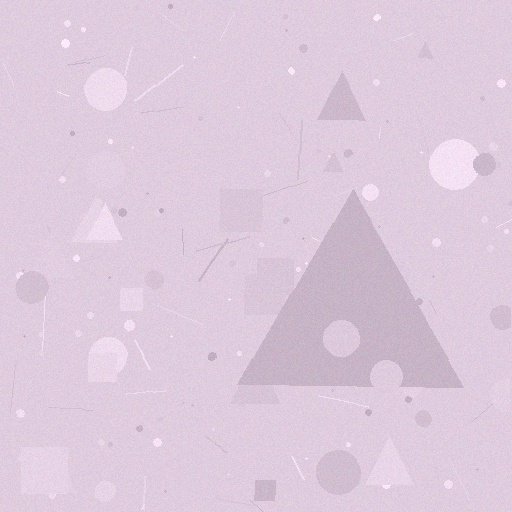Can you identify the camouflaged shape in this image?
The camouflaged shape is a triangle.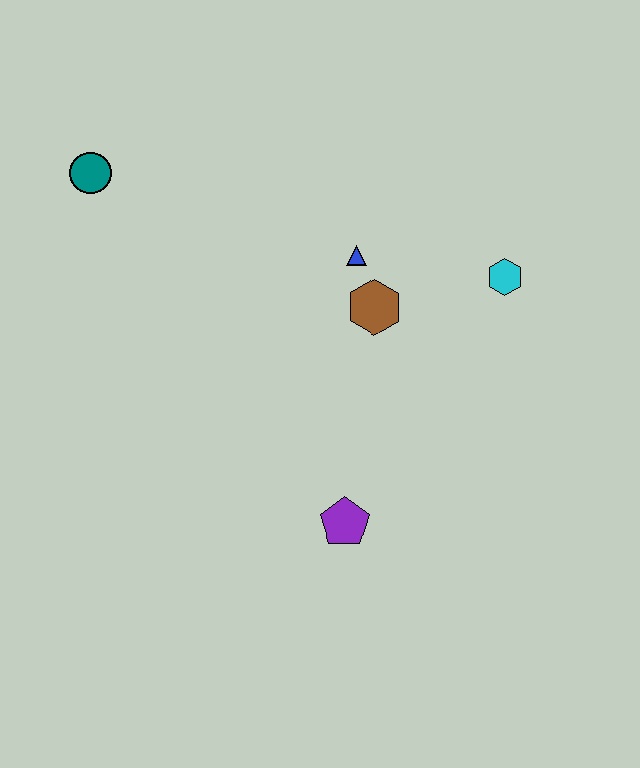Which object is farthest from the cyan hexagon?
The teal circle is farthest from the cyan hexagon.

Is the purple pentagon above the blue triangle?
No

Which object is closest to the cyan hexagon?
The brown hexagon is closest to the cyan hexagon.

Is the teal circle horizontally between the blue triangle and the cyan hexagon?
No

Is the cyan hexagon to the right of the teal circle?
Yes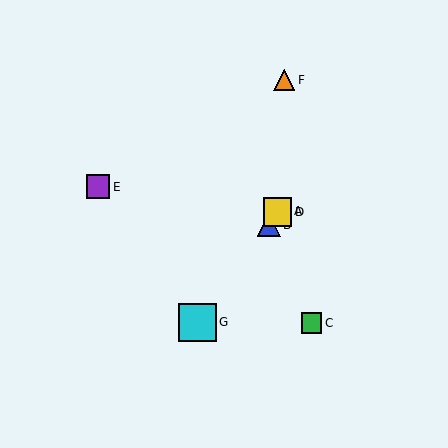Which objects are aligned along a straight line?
Objects A, B, D, G are aligned along a straight line.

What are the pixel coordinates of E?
Object E is at (98, 187).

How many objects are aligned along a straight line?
4 objects (A, B, D, G) are aligned along a straight line.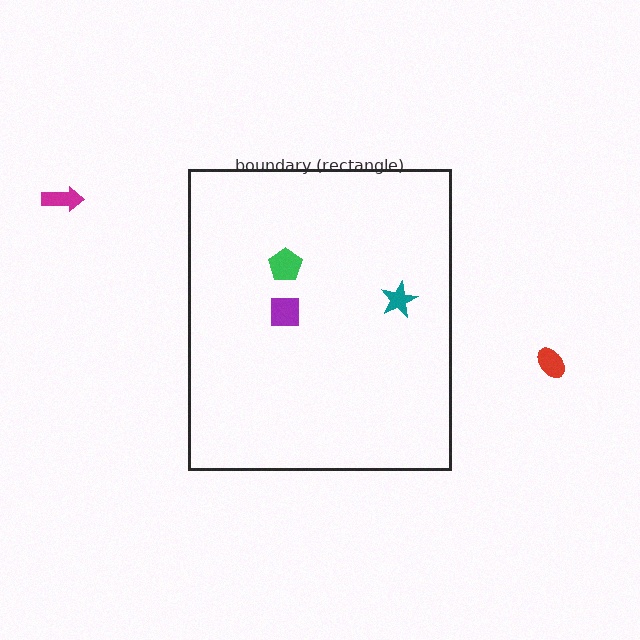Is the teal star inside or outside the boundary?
Inside.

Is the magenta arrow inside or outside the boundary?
Outside.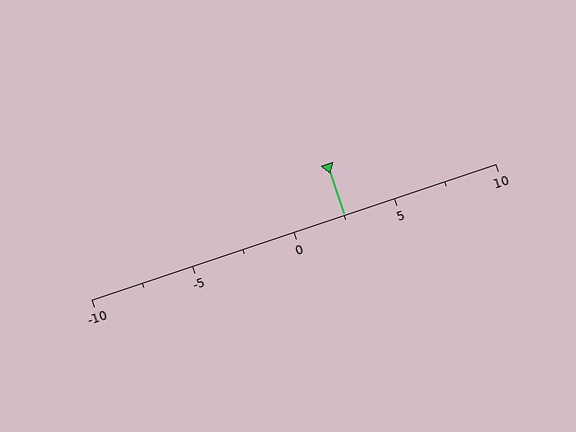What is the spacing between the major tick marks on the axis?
The major ticks are spaced 5 apart.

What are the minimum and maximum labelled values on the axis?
The axis runs from -10 to 10.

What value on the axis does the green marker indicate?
The marker indicates approximately 2.5.